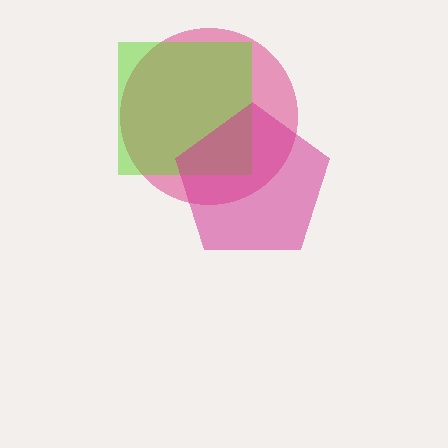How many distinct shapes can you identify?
There are 3 distinct shapes: a pink circle, a lime square, a magenta pentagon.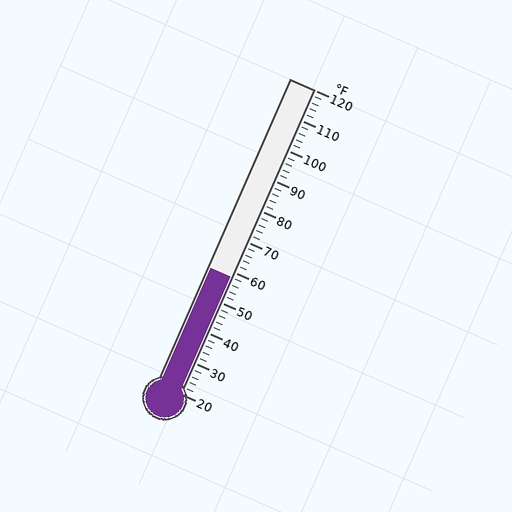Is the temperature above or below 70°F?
The temperature is below 70°F.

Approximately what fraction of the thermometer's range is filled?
The thermometer is filled to approximately 40% of its range.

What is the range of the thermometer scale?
The thermometer scale ranges from 20°F to 120°F.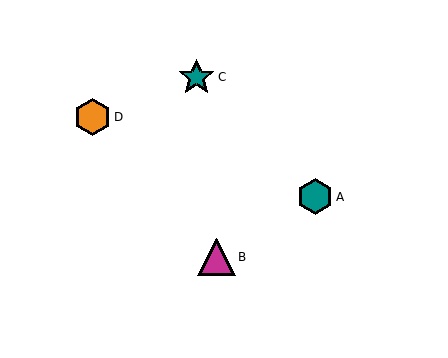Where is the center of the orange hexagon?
The center of the orange hexagon is at (92, 117).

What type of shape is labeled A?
Shape A is a teal hexagon.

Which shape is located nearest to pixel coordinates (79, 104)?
The orange hexagon (labeled D) at (92, 117) is nearest to that location.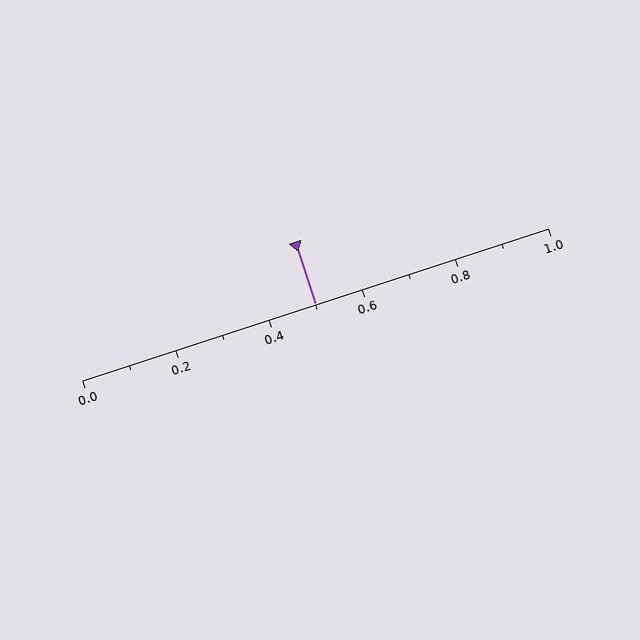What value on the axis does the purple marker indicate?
The marker indicates approximately 0.5.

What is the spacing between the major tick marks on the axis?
The major ticks are spaced 0.2 apart.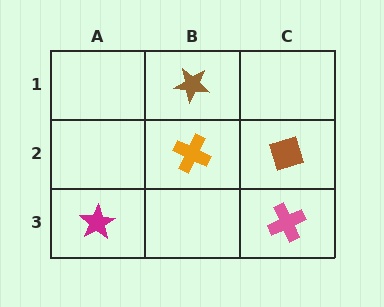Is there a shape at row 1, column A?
No, that cell is empty.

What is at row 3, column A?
A magenta star.